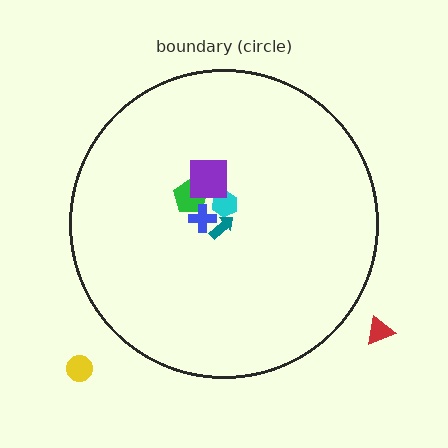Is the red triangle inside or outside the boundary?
Outside.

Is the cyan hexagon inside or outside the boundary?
Inside.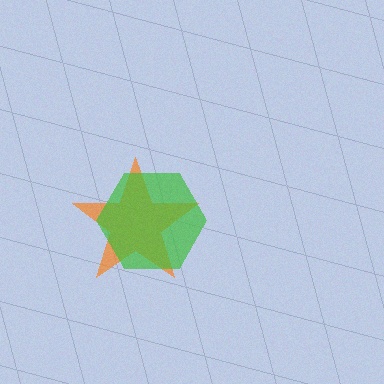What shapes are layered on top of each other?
The layered shapes are: an orange star, a green hexagon.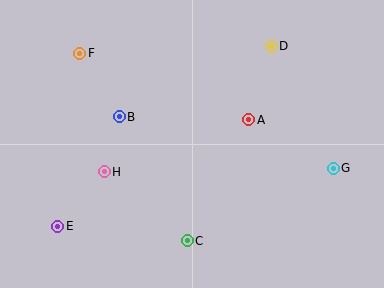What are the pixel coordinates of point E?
Point E is at (58, 226).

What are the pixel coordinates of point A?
Point A is at (249, 120).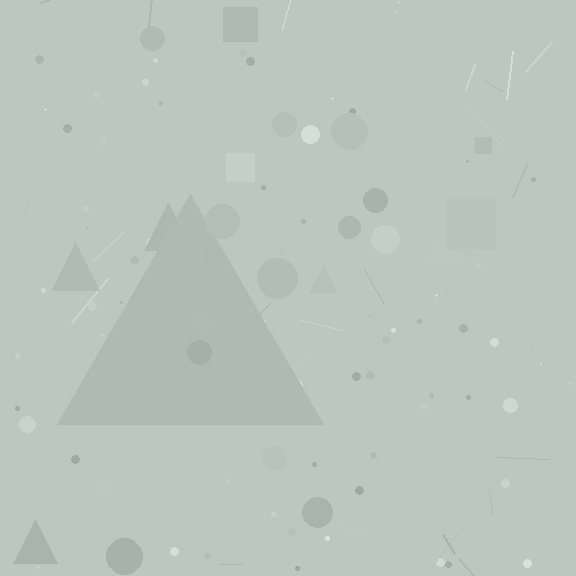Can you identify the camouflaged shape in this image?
The camouflaged shape is a triangle.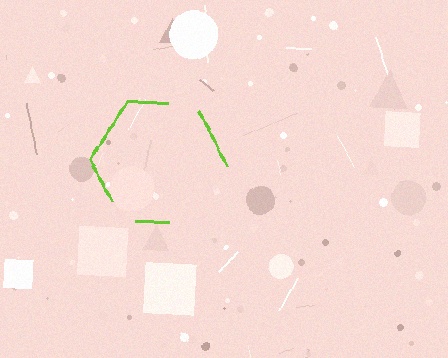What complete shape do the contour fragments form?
The contour fragments form a hexagon.